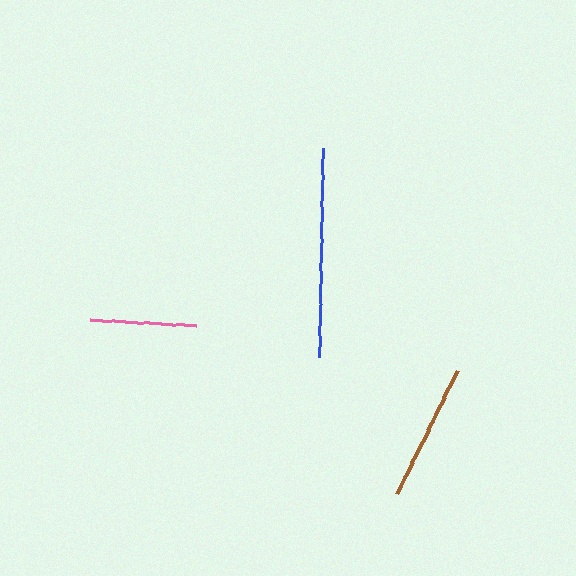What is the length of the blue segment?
The blue segment is approximately 209 pixels long.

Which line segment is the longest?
The blue line is the longest at approximately 209 pixels.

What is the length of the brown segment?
The brown segment is approximately 136 pixels long.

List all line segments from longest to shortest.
From longest to shortest: blue, brown, pink.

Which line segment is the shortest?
The pink line is the shortest at approximately 106 pixels.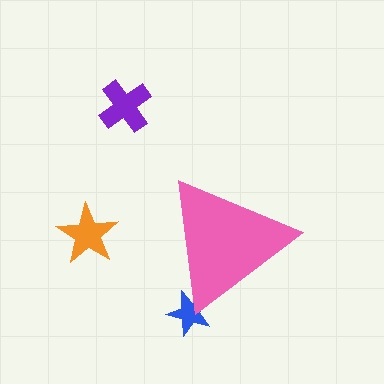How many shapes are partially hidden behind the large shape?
1 shape is partially hidden.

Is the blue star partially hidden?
Yes, the blue star is partially hidden behind the pink triangle.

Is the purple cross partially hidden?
No, the purple cross is fully visible.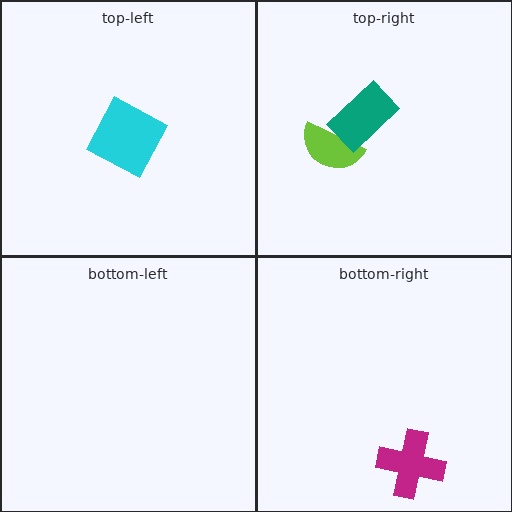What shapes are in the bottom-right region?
The magenta cross.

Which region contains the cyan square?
The top-left region.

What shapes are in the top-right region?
The lime semicircle, the teal rectangle.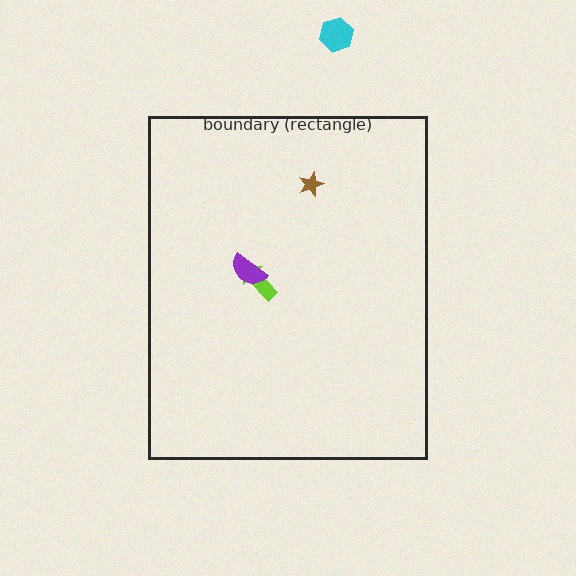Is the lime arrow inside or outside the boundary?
Inside.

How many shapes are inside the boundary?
3 inside, 1 outside.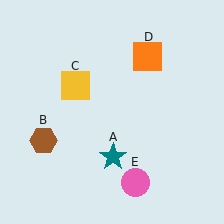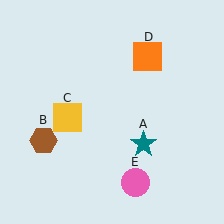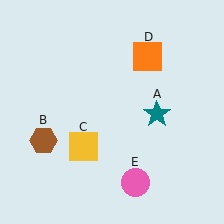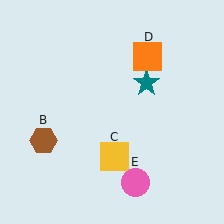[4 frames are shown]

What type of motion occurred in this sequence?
The teal star (object A), yellow square (object C) rotated counterclockwise around the center of the scene.